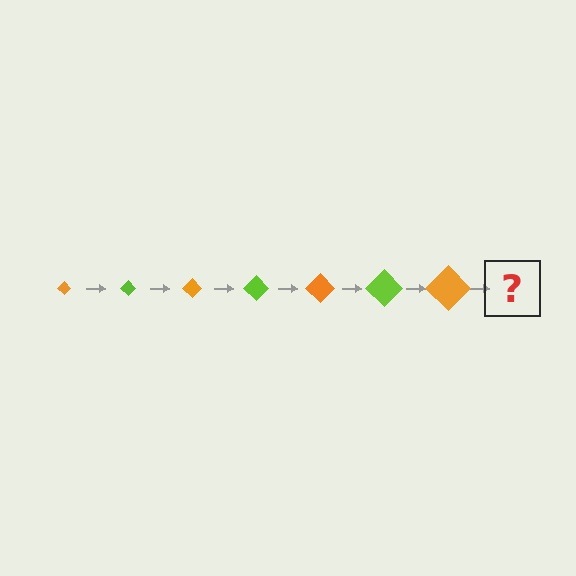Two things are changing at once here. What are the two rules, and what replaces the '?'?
The two rules are that the diamond grows larger each step and the color cycles through orange and lime. The '?' should be a lime diamond, larger than the previous one.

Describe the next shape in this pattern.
It should be a lime diamond, larger than the previous one.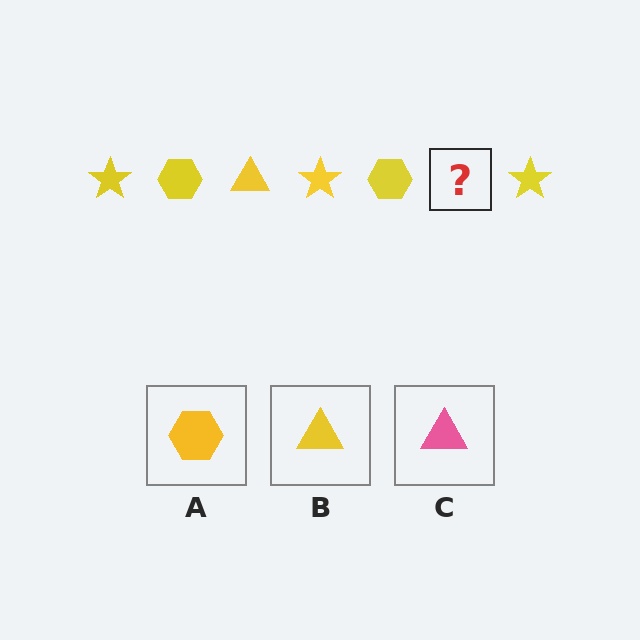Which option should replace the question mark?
Option B.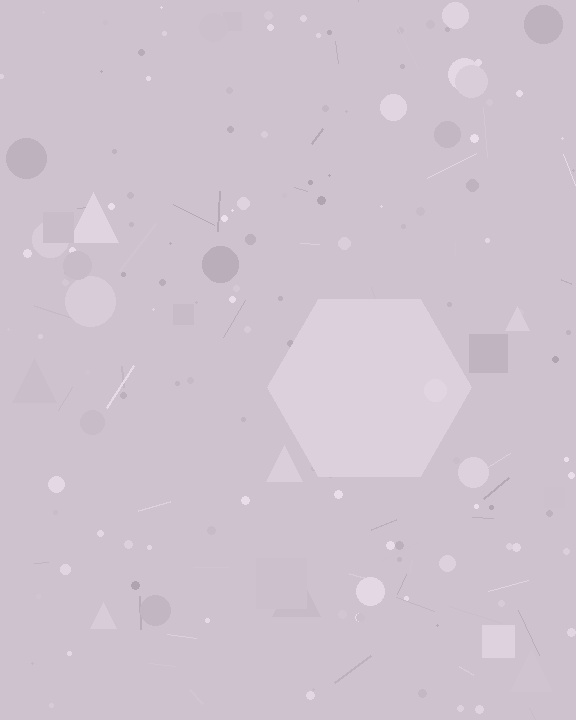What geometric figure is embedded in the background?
A hexagon is embedded in the background.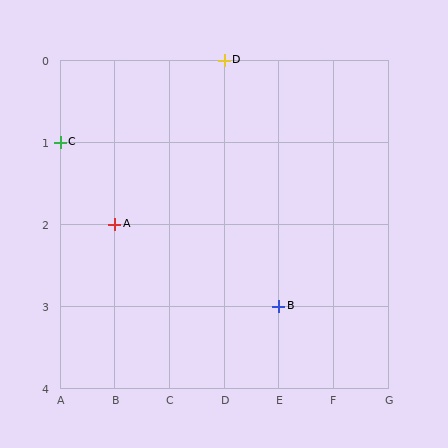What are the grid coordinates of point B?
Point B is at grid coordinates (E, 3).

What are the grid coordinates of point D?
Point D is at grid coordinates (D, 0).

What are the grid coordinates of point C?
Point C is at grid coordinates (A, 1).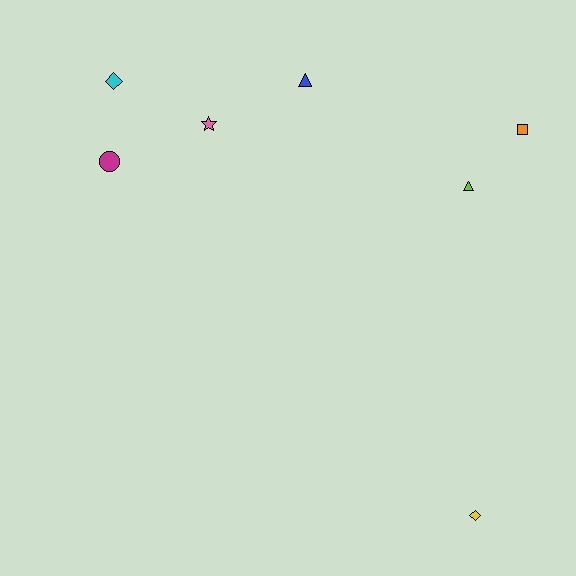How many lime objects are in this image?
There is 1 lime object.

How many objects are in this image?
There are 7 objects.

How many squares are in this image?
There is 1 square.